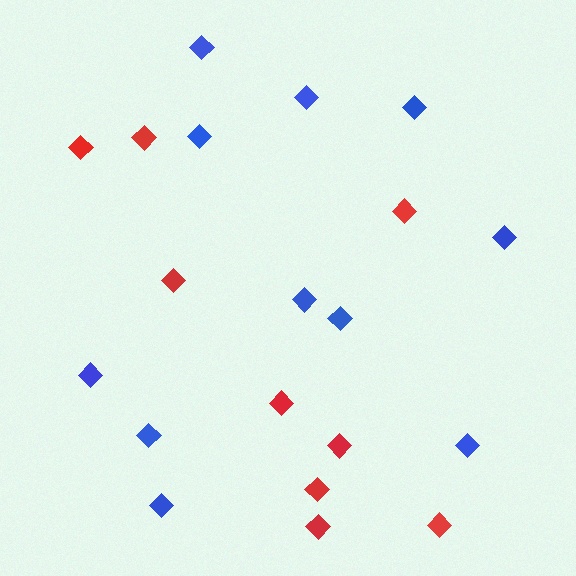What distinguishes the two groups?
There are 2 groups: one group of red diamonds (9) and one group of blue diamonds (11).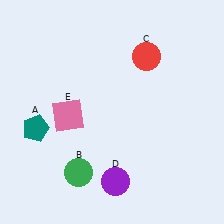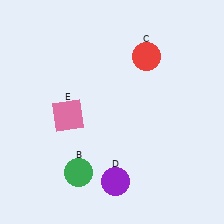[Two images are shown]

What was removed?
The teal pentagon (A) was removed in Image 2.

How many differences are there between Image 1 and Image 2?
There is 1 difference between the two images.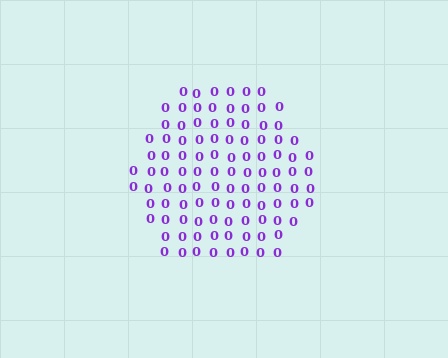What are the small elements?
The small elements are digit 0's.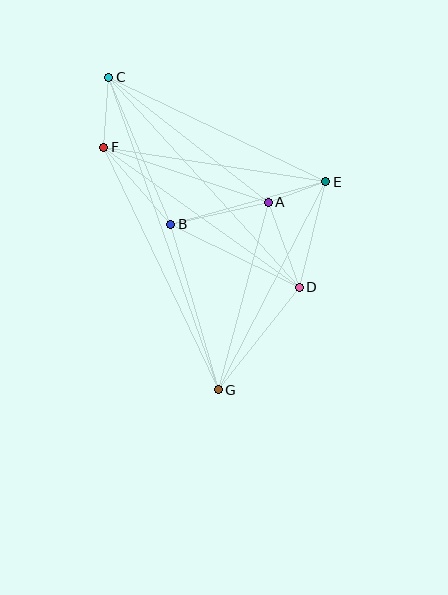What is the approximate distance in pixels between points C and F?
The distance between C and F is approximately 70 pixels.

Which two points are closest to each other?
Points A and E are closest to each other.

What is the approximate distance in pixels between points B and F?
The distance between B and F is approximately 102 pixels.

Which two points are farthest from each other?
Points C and G are farthest from each other.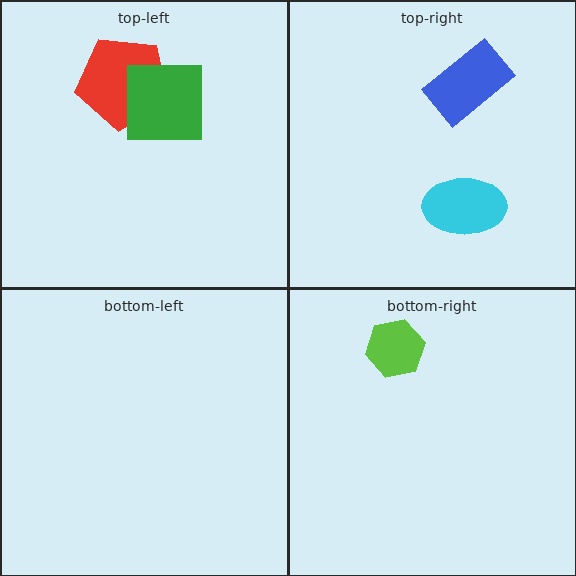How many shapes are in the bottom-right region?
1.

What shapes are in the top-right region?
The cyan ellipse, the blue rectangle.